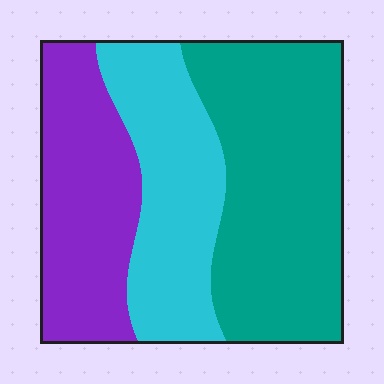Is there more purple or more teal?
Teal.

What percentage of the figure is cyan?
Cyan takes up about one quarter (1/4) of the figure.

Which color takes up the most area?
Teal, at roughly 45%.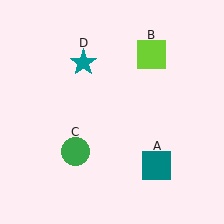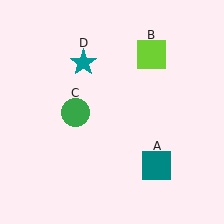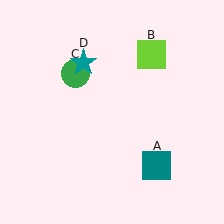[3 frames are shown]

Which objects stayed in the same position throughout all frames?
Teal square (object A) and lime square (object B) and teal star (object D) remained stationary.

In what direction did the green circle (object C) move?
The green circle (object C) moved up.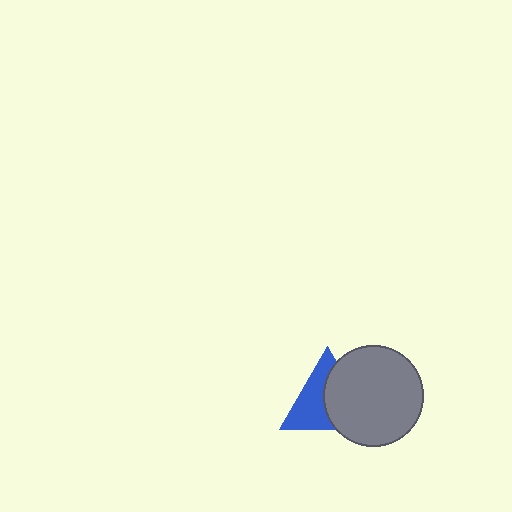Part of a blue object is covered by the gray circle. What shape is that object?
It is a triangle.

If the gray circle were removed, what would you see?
You would see the complete blue triangle.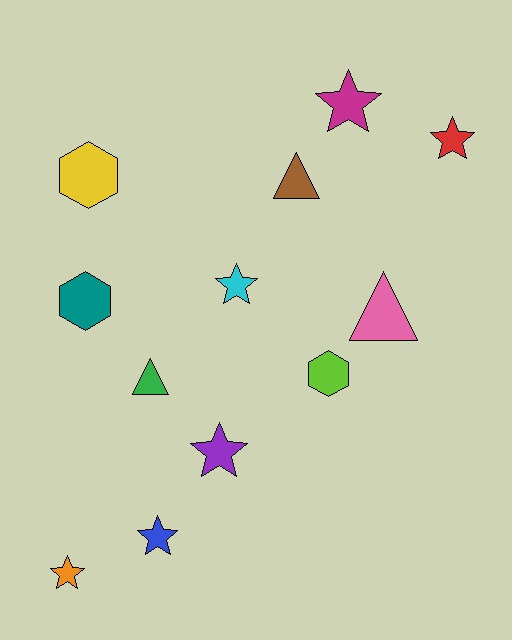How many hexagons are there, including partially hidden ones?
There are 3 hexagons.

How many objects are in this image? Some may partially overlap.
There are 12 objects.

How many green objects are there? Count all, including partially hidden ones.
There is 1 green object.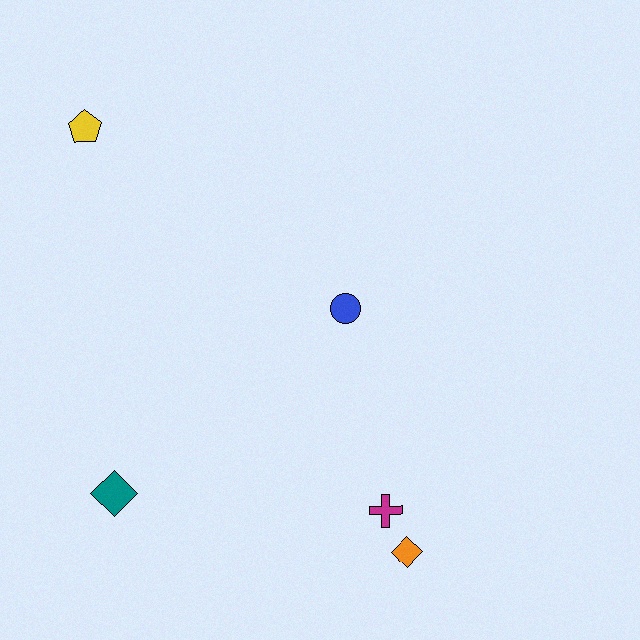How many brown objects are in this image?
There are no brown objects.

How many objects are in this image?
There are 5 objects.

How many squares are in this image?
There are no squares.